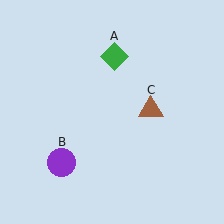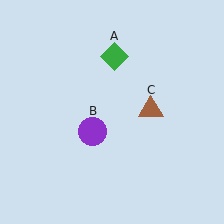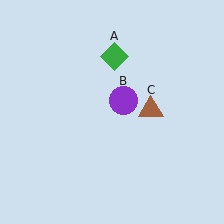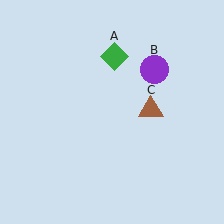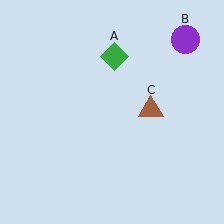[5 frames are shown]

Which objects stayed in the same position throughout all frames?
Green diamond (object A) and brown triangle (object C) remained stationary.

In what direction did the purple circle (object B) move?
The purple circle (object B) moved up and to the right.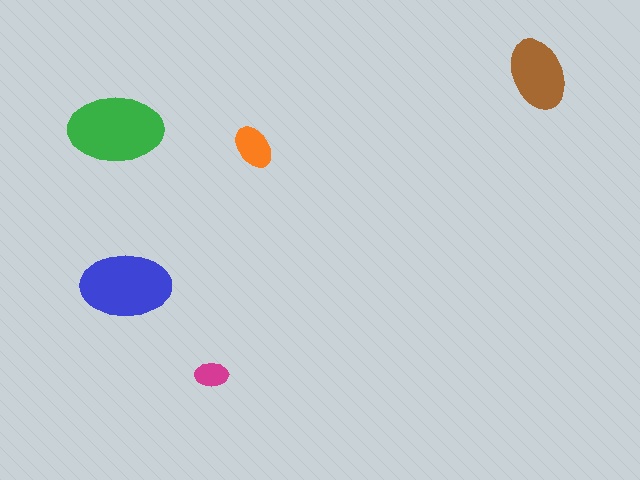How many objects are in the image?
There are 5 objects in the image.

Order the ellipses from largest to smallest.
the green one, the blue one, the brown one, the orange one, the magenta one.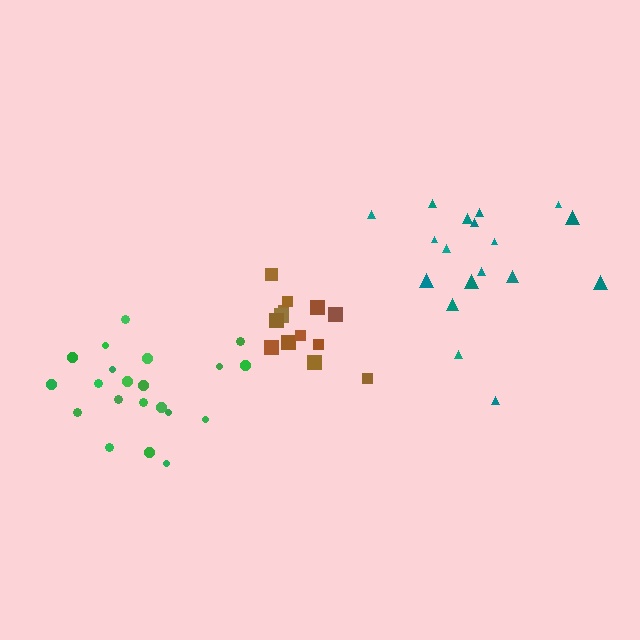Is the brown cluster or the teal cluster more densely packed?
Brown.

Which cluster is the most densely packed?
Brown.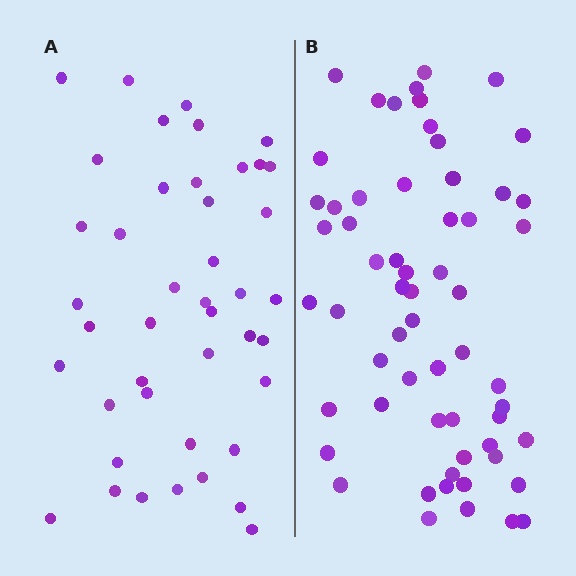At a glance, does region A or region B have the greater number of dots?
Region B (the right region) has more dots.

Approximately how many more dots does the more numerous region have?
Region B has approximately 15 more dots than region A.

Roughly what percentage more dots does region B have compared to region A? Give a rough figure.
About 40% more.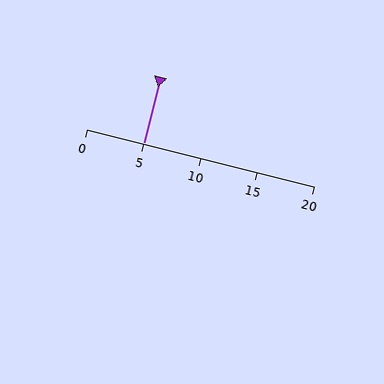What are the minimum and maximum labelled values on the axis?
The axis runs from 0 to 20.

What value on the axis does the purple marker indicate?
The marker indicates approximately 5.